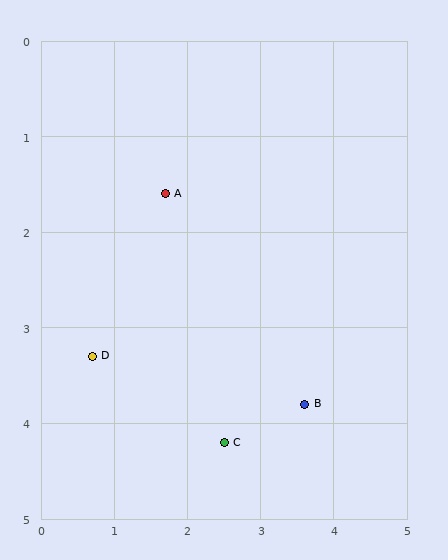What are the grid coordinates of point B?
Point B is at approximately (3.6, 3.8).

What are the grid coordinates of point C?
Point C is at approximately (2.5, 4.2).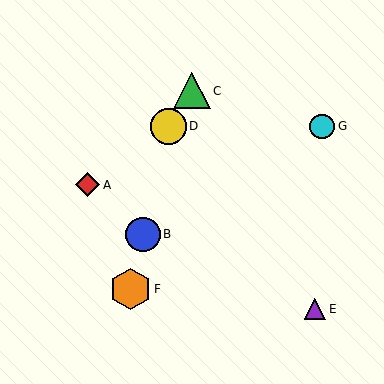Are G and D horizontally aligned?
Yes, both are at y≈126.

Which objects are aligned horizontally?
Objects D, G are aligned horizontally.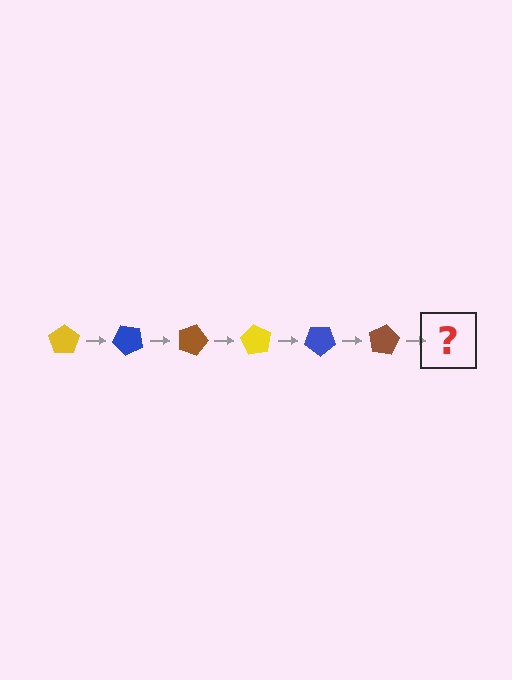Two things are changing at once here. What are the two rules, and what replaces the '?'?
The two rules are that it rotates 45 degrees each step and the color cycles through yellow, blue, and brown. The '?' should be a yellow pentagon, rotated 270 degrees from the start.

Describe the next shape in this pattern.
It should be a yellow pentagon, rotated 270 degrees from the start.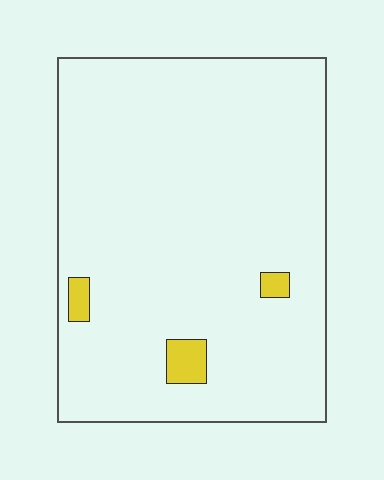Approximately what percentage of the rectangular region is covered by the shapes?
Approximately 5%.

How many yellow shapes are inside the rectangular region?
3.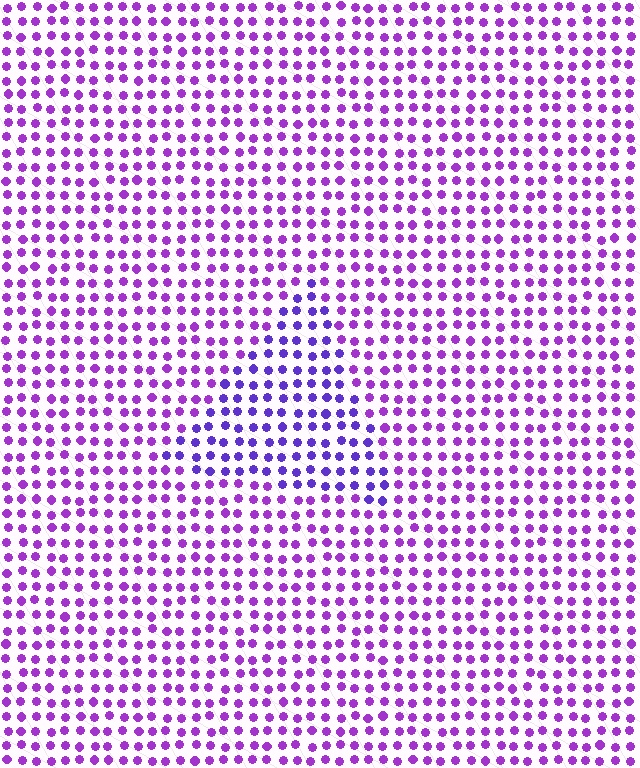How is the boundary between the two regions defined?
The boundary is defined purely by a slight shift in hue (about 26 degrees). Spacing, size, and orientation are identical on both sides.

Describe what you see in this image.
The image is filled with small purple elements in a uniform arrangement. A triangle-shaped region is visible where the elements are tinted to a slightly different hue, forming a subtle color boundary.